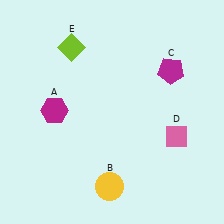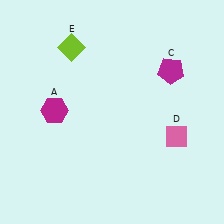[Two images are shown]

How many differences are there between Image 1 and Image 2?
There is 1 difference between the two images.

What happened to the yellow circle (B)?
The yellow circle (B) was removed in Image 2. It was in the bottom-left area of Image 1.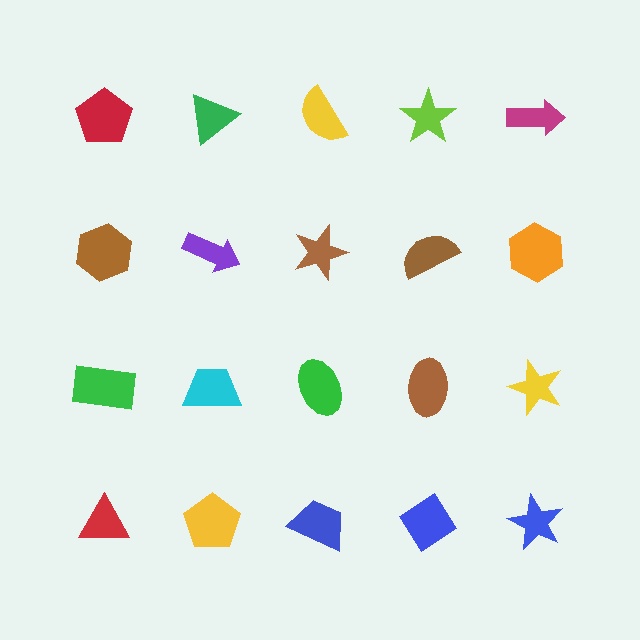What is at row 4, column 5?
A blue star.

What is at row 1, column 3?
A yellow semicircle.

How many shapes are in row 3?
5 shapes.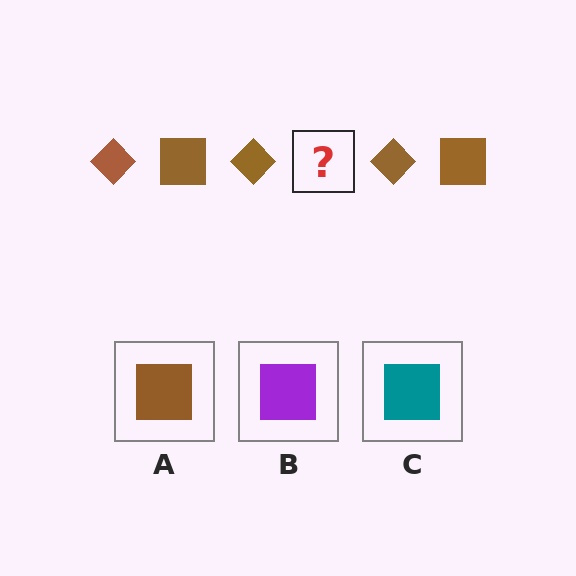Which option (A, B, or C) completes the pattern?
A.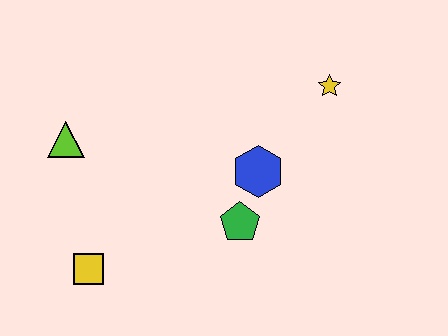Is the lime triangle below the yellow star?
Yes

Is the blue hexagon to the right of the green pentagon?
Yes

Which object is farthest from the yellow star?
The yellow square is farthest from the yellow star.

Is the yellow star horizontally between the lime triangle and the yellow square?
No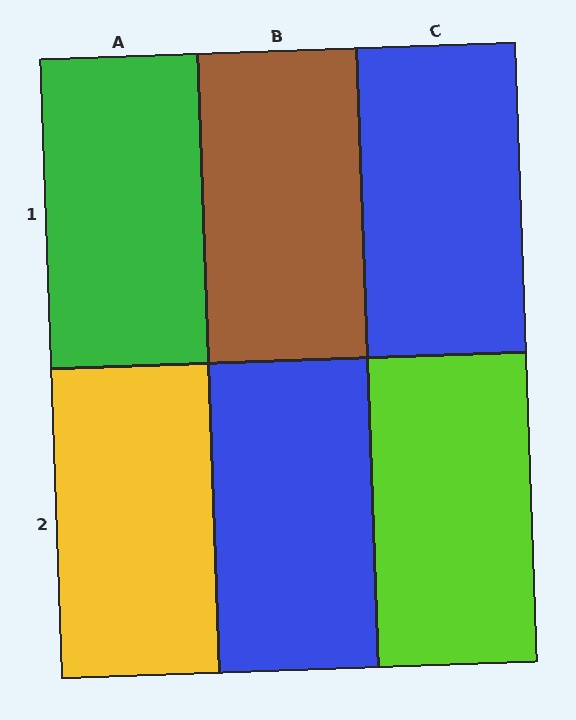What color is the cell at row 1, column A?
Green.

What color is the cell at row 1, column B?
Brown.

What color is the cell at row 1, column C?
Blue.